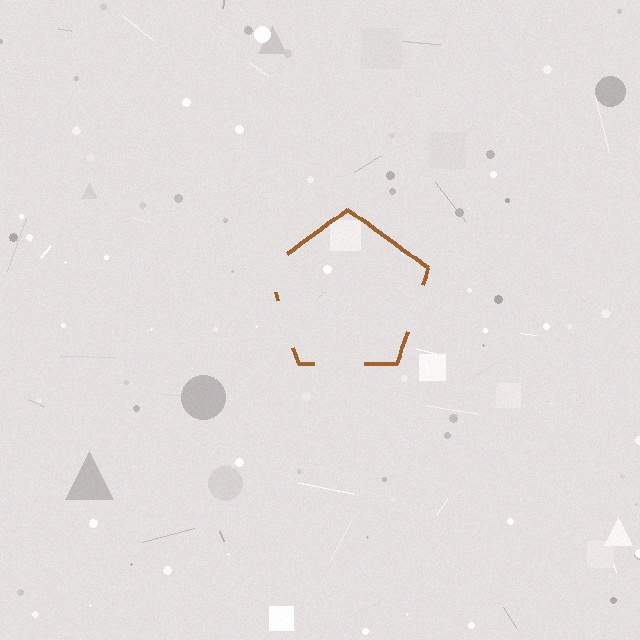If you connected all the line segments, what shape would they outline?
They would outline a pentagon.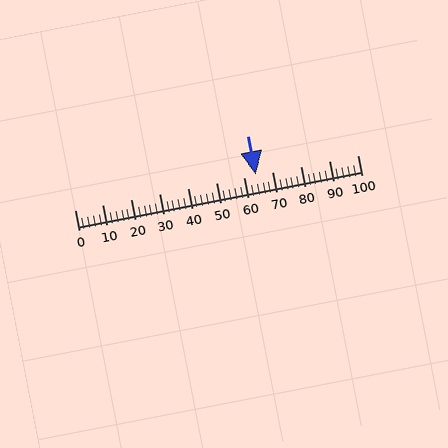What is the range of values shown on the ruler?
The ruler shows values from 0 to 100.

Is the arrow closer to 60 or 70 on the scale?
The arrow is closer to 60.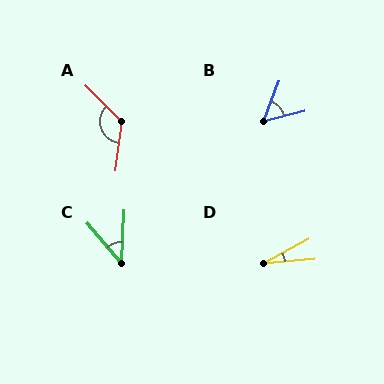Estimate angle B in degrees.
Approximately 56 degrees.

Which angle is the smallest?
D, at approximately 23 degrees.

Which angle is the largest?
A, at approximately 128 degrees.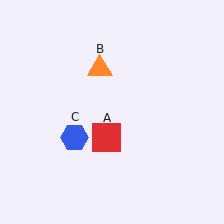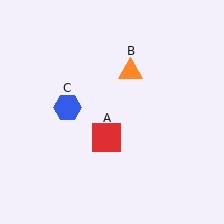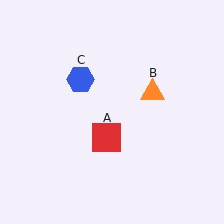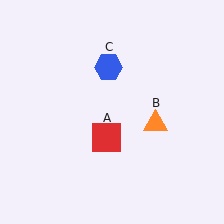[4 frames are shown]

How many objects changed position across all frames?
2 objects changed position: orange triangle (object B), blue hexagon (object C).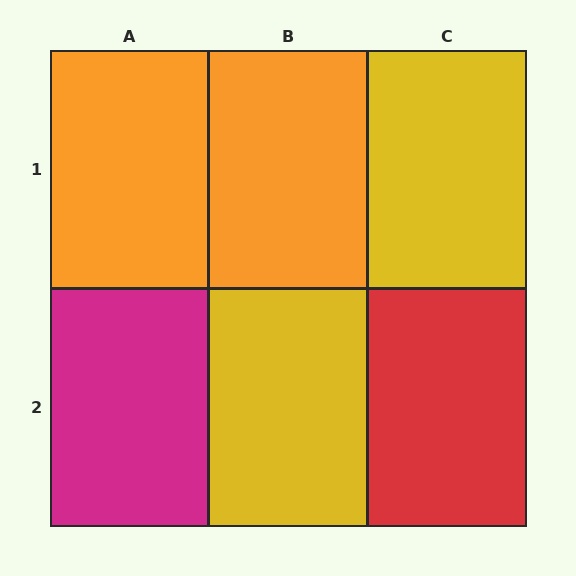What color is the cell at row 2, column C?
Red.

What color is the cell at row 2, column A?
Magenta.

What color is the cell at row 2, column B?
Yellow.